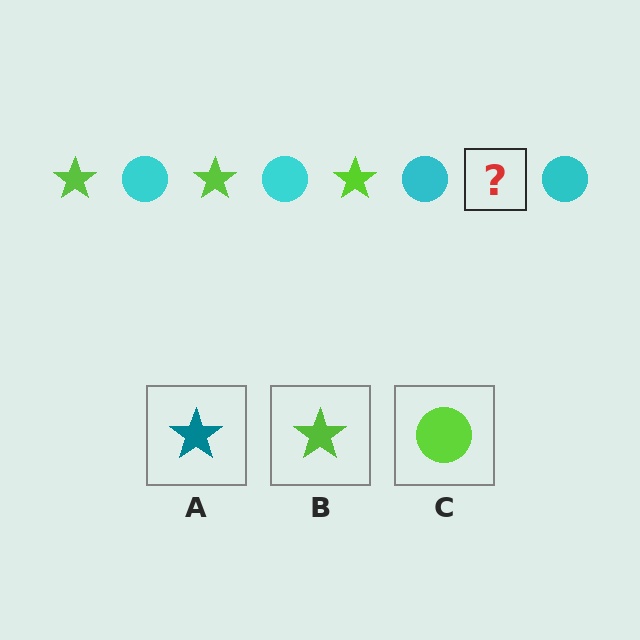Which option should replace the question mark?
Option B.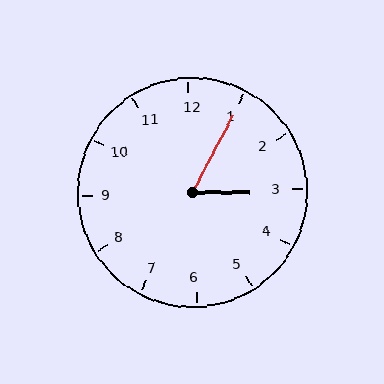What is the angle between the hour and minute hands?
Approximately 62 degrees.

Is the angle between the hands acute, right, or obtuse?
It is acute.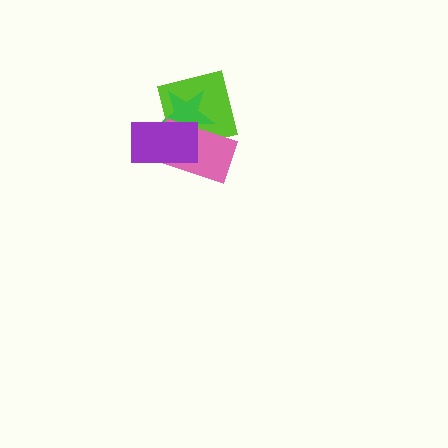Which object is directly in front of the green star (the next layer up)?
The pink rectangle is directly in front of the green star.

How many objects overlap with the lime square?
3 objects overlap with the lime square.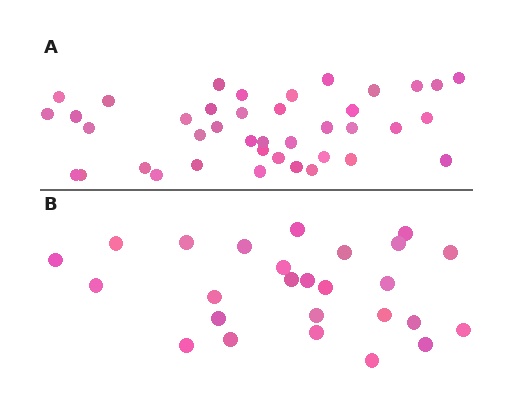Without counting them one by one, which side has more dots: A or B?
Region A (the top region) has more dots.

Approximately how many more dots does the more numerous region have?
Region A has approximately 15 more dots than region B.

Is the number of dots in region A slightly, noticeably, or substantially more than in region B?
Region A has substantially more. The ratio is roughly 1.5 to 1.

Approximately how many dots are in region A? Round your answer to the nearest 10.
About 40 dots.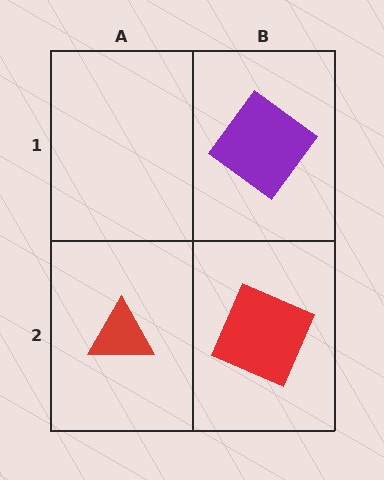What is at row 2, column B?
A red square.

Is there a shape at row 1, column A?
No, that cell is empty.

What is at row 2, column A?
A red triangle.